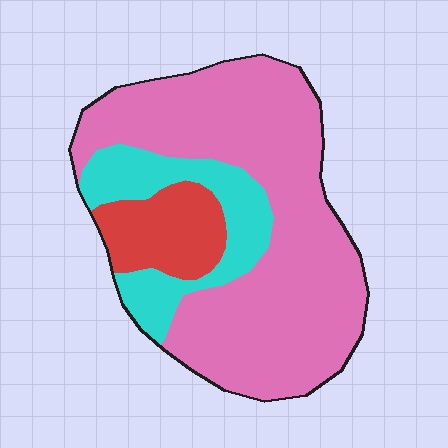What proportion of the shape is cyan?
Cyan takes up about one fifth (1/5) of the shape.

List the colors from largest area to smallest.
From largest to smallest: pink, cyan, red.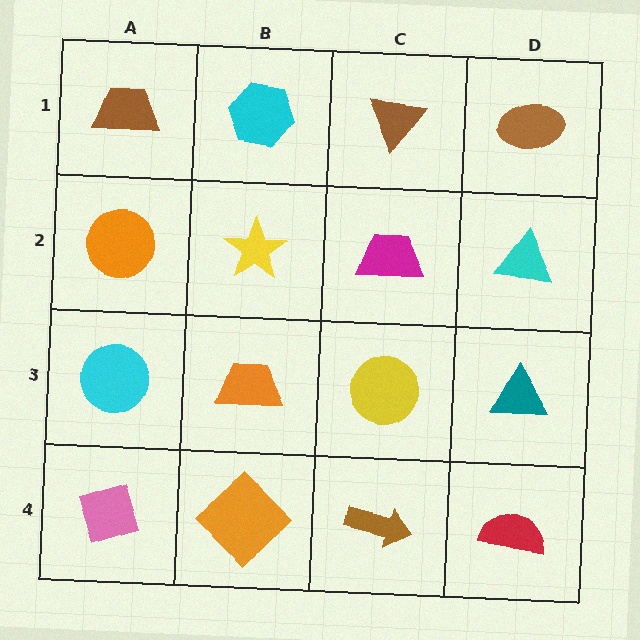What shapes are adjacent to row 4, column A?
A cyan circle (row 3, column A), an orange diamond (row 4, column B).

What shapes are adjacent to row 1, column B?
A yellow star (row 2, column B), a brown trapezoid (row 1, column A), a brown triangle (row 1, column C).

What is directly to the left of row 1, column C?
A cyan hexagon.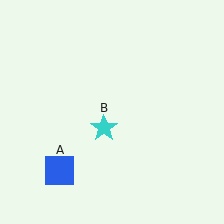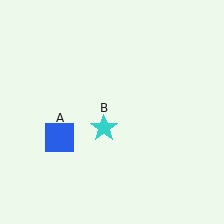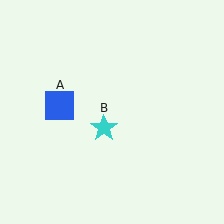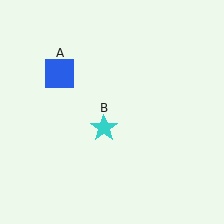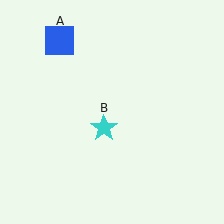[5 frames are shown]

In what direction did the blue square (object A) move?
The blue square (object A) moved up.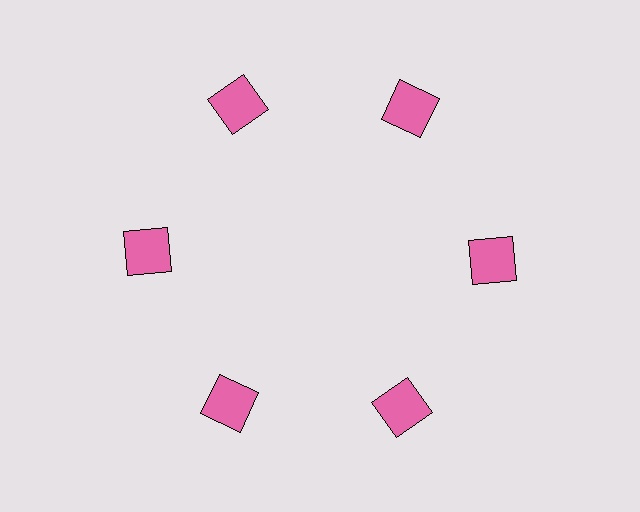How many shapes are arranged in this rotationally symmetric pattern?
There are 6 shapes, arranged in 6 groups of 1.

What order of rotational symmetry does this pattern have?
This pattern has 6-fold rotational symmetry.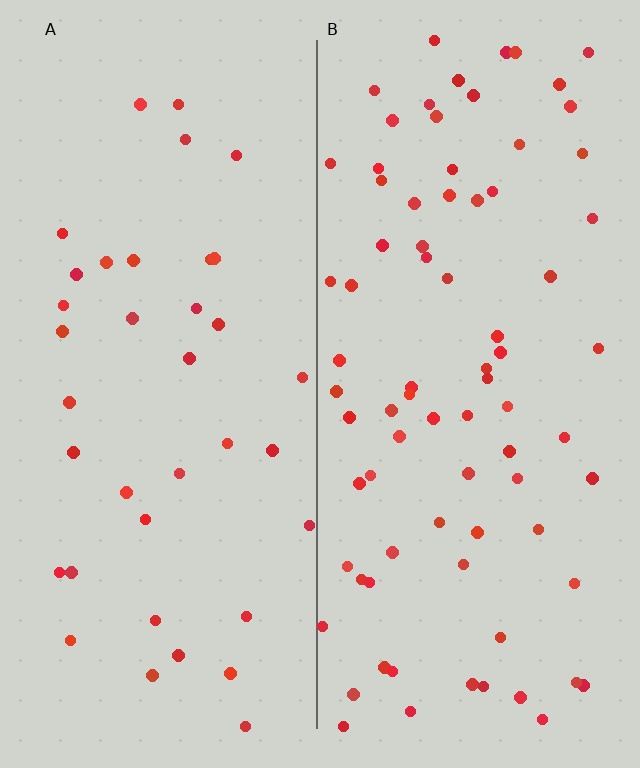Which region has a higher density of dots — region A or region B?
B (the right).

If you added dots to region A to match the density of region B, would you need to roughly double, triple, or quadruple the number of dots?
Approximately double.